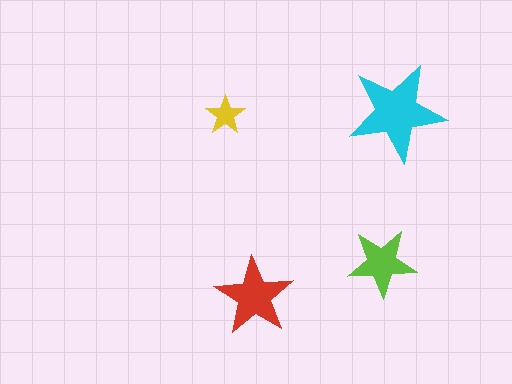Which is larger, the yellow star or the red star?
The red one.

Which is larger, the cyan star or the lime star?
The cyan one.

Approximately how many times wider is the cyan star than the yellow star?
About 2.5 times wider.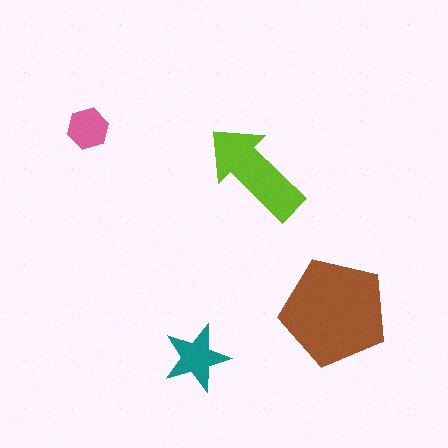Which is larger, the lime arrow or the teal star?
The lime arrow.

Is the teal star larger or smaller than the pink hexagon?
Larger.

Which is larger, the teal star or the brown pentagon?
The brown pentagon.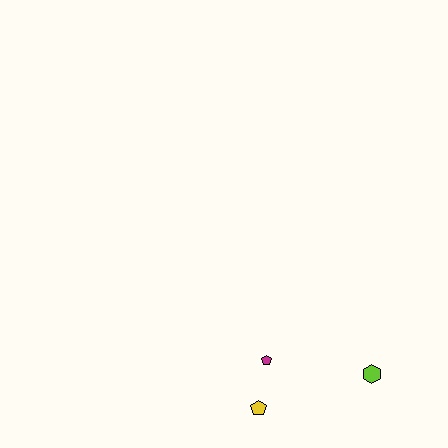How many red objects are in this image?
There are no red objects.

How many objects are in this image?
There are 3 objects.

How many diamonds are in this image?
There are no diamonds.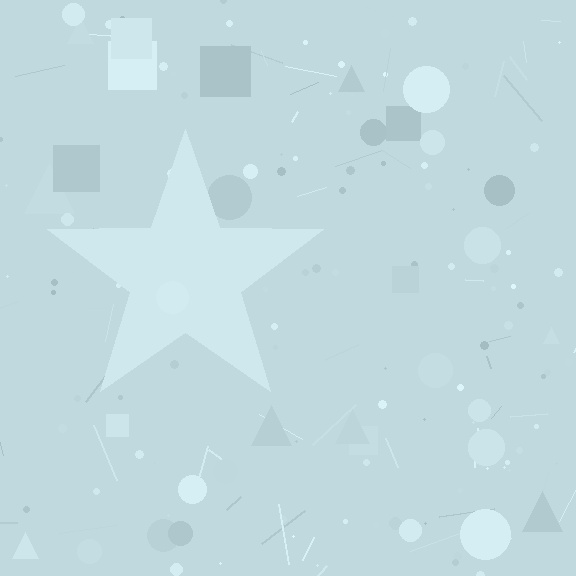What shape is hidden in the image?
A star is hidden in the image.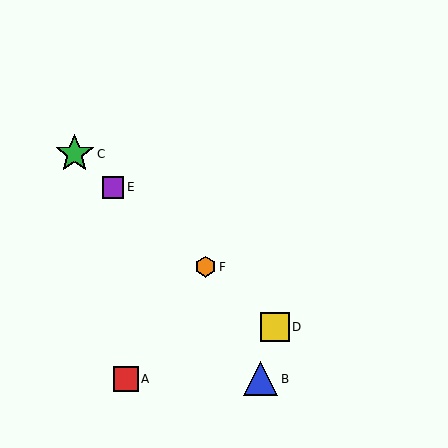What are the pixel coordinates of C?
Object C is at (75, 154).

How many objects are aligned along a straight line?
4 objects (C, D, E, F) are aligned along a straight line.